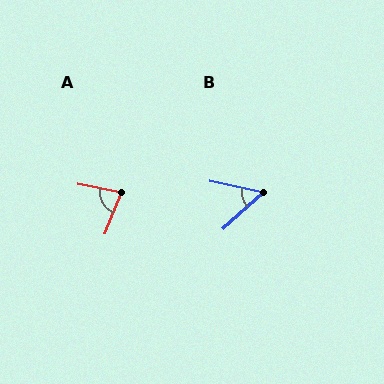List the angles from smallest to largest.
B (54°), A (79°).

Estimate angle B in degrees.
Approximately 54 degrees.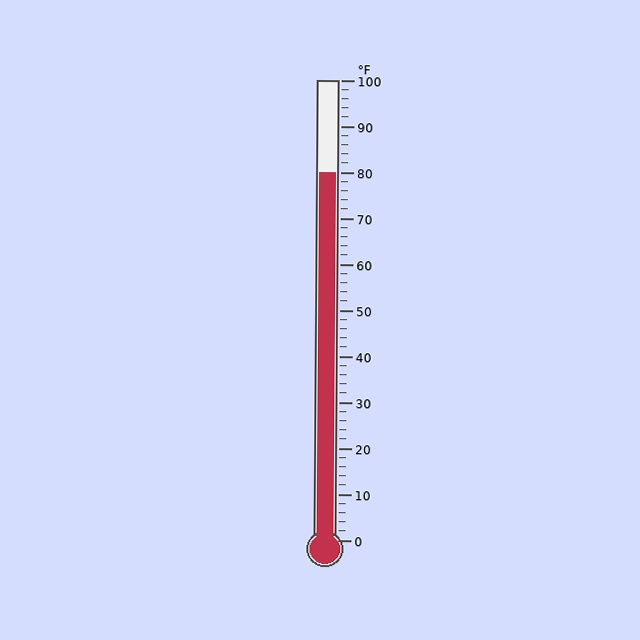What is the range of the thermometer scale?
The thermometer scale ranges from 0°F to 100°F.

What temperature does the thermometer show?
The thermometer shows approximately 80°F.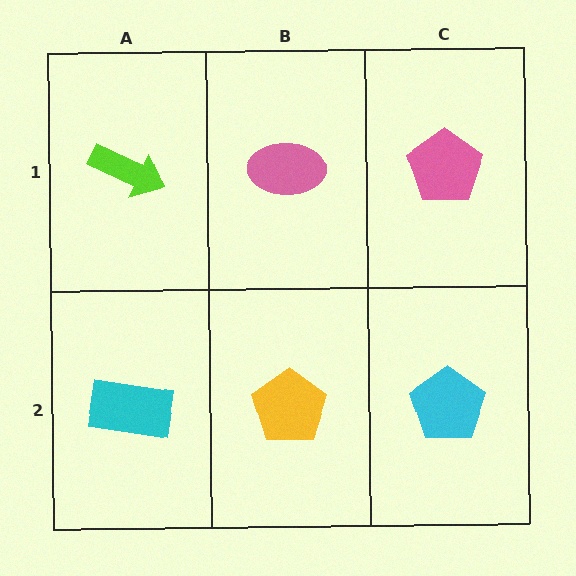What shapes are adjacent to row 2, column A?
A lime arrow (row 1, column A), a yellow pentagon (row 2, column B).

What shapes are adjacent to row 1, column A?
A cyan rectangle (row 2, column A), a pink ellipse (row 1, column B).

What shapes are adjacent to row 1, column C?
A cyan pentagon (row 2, column C), a pink ellipse (row 1, column B).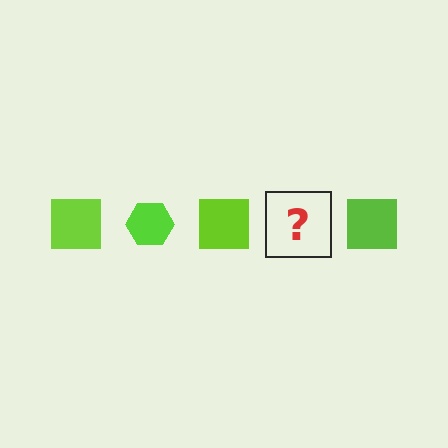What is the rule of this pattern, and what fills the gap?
The rule is that the pattern cycles through square, hexagon shapes in lime. The gap should be filled with a lime hexagon.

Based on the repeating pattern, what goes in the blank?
The blank should be a lime hexagon.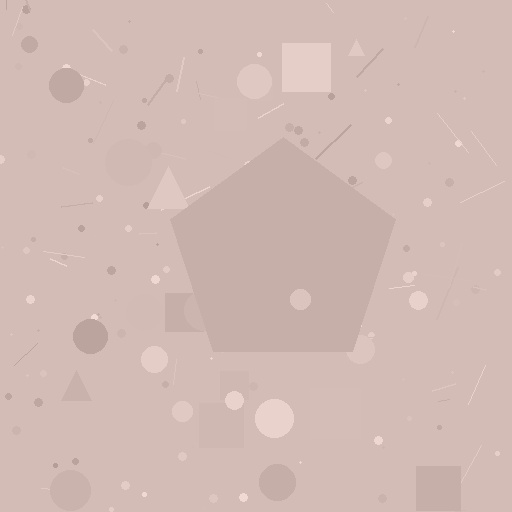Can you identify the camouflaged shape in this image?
The camouflaged shape is a pentagon.